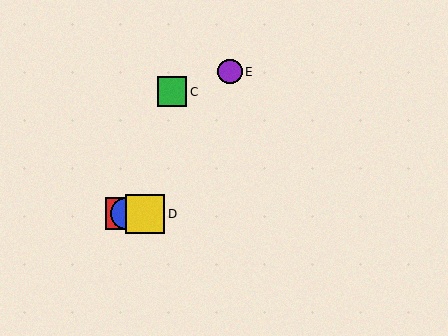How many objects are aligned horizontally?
3 objects (A, B, D) are aligned horizontally.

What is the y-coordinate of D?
Object D is at y≈214.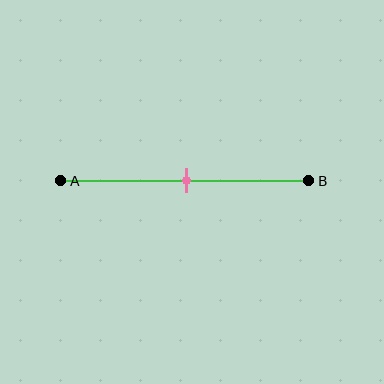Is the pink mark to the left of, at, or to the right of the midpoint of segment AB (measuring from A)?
The pink mark is approximately at the midpoint of segment AB.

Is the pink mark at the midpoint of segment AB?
Yes, the mark is approximately at the midpoint.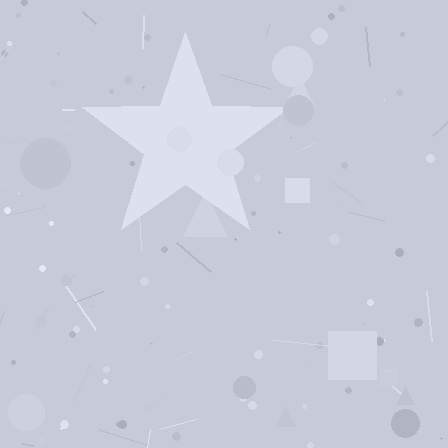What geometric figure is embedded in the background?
A star is embedded in the background.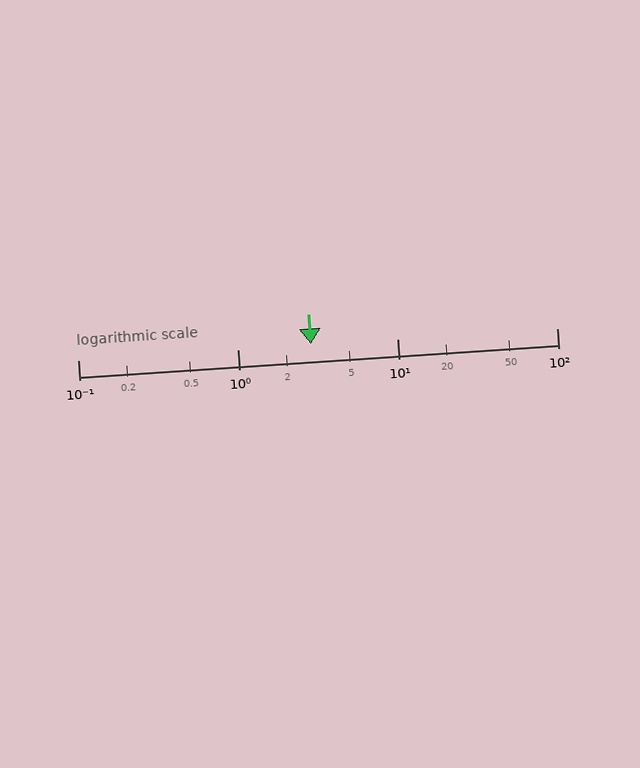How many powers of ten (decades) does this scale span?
The scale spans 3 decades, from 0.1 to 100.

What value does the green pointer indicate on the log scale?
The pointer indicates approximately 2.9.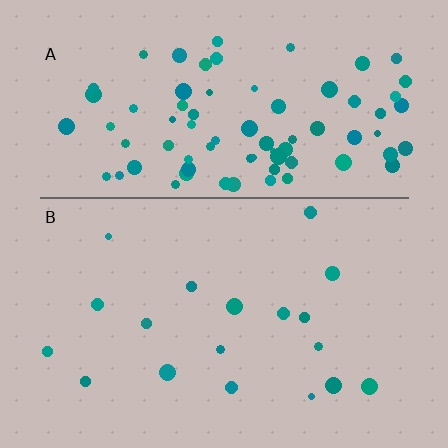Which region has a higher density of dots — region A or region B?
A (the top).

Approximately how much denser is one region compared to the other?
Approximately 4.4× — region A over region B.